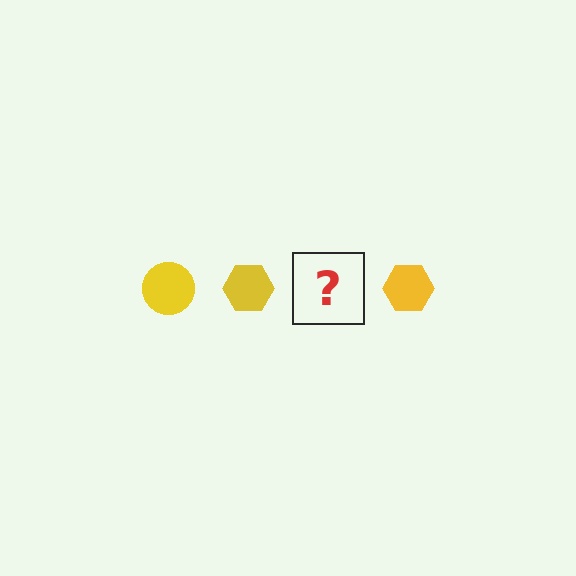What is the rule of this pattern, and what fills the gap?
The rule is that the pattern cycles through circle, hexagon shapes in yellow. The gap should be filled with a yellow circle.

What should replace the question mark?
The question mark should be replaced with a yellow circle.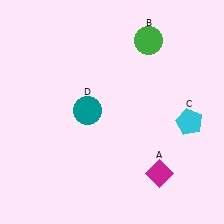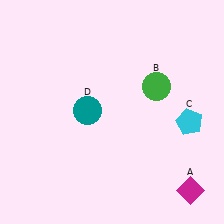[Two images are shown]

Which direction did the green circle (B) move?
The green circle (B) moved down.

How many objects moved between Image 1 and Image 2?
2 objects moved between the two images.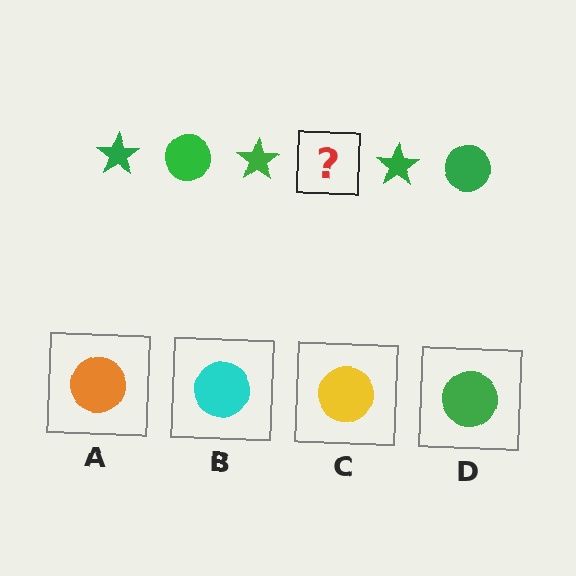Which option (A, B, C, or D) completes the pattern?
D.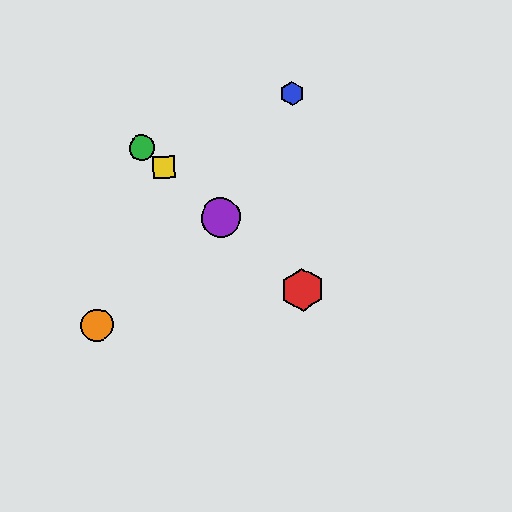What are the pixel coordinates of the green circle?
The green circle is at (142, 148).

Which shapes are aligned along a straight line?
The red hexagon, the green circle, the yellow square, the purple circle are aligned along a straight line.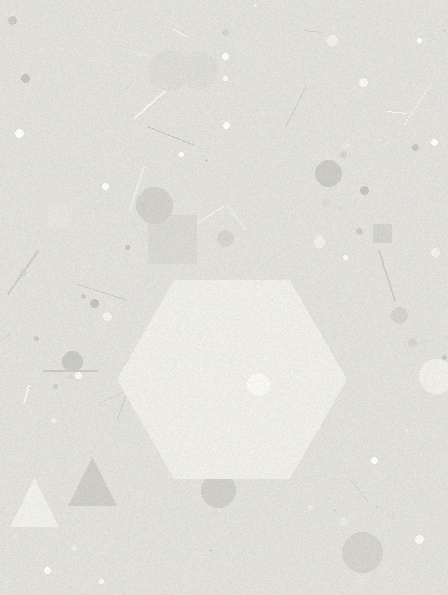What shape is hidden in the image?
A hexagon is hidden in the image.